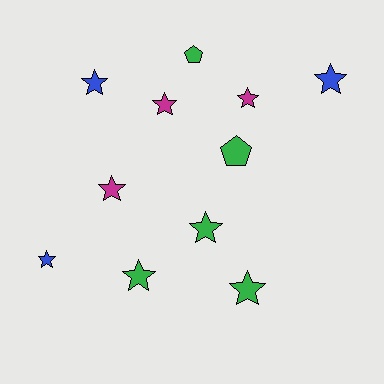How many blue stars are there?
There are 3 blue stars.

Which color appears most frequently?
Green, with 5 objects.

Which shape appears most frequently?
Star, with 9 objects.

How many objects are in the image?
There are 11 objects.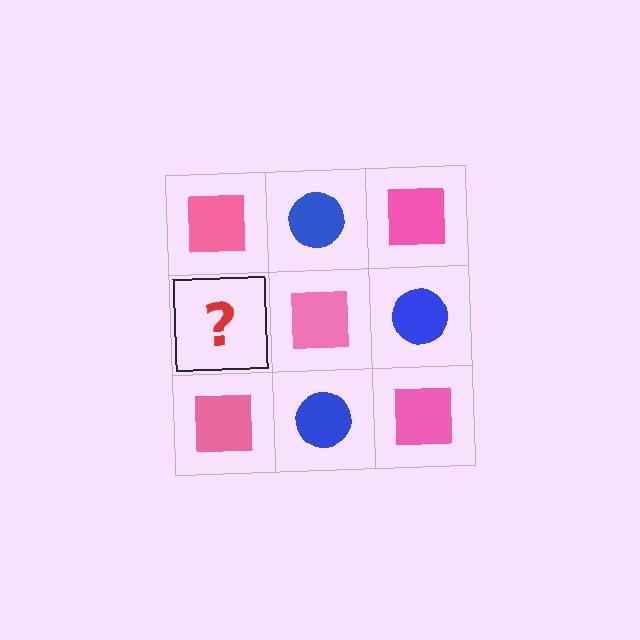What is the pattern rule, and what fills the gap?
The rule is that it alternates pink square and blue circle in a checkerboard pattern. The gap should be filled with a blue circle.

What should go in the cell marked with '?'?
The missing cell should contain a blue circle.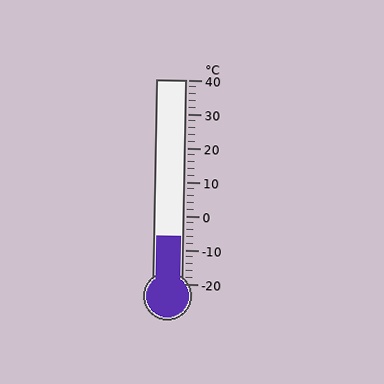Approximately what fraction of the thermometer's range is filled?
The thermometer is filled to approximately 25% of its range.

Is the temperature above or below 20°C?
The temperature is below 20°C.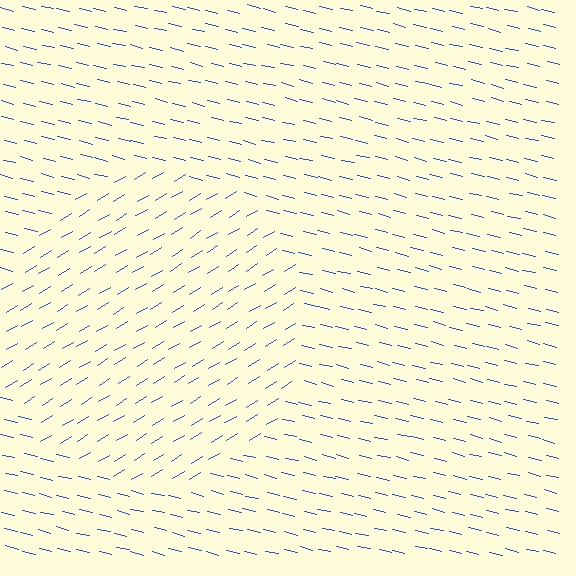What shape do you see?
I see a circle.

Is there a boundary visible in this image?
Yes, there is a texture boundary formed by a change in line orientation.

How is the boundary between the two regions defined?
The boundary is defined purely by a change in line orientation (approximately 45 degrees difference). All lines are the same color and thickness.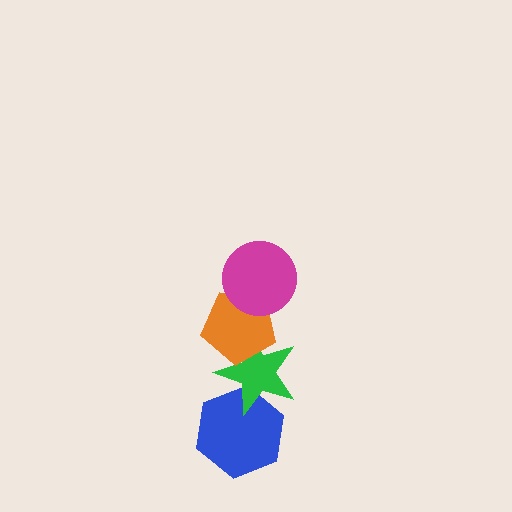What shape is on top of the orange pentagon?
The magenta circle is on top of the orange pentagon.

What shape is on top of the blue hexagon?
The green star is on top of the blue hexagon.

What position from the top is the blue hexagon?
The blue hexagon is 4th from the top.